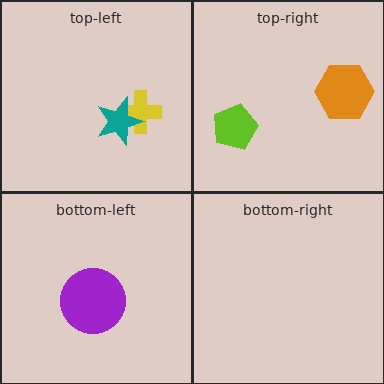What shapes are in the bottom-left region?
The purple circle.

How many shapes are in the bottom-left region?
1.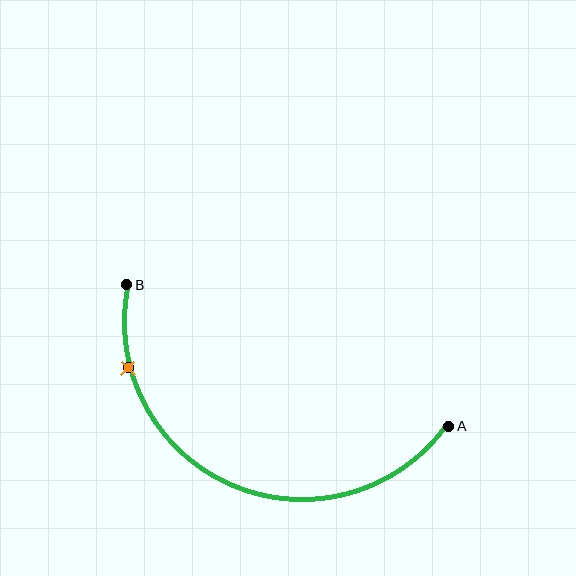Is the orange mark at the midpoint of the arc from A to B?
No. The orange mark lies on the arc but is closer to endpoint B. The arc midpoint would be at the point on the curve equidistant along the arc from both A and B.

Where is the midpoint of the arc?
The arc midpoint is the point on the curve farthest from the straight line joining A and B. It sits below that line.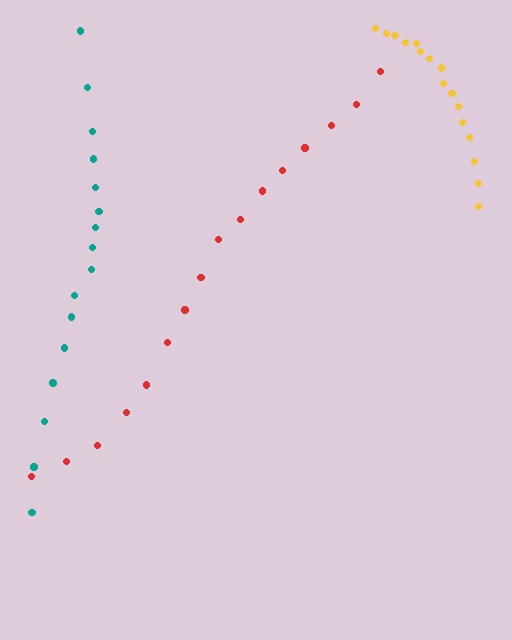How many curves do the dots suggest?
There are 3 distinct paths.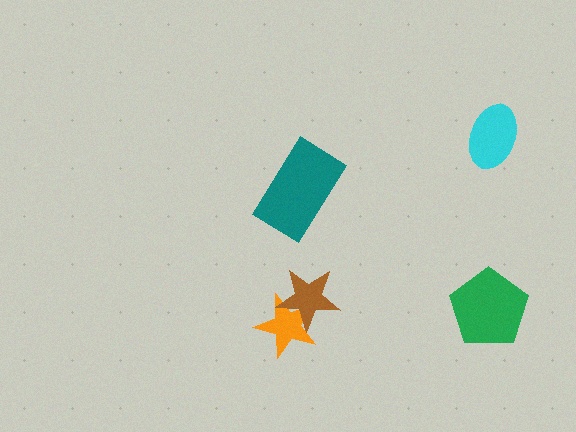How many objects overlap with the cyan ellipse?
0 objects overlap with the cyan ellipse.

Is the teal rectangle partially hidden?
No, no other shape covers it.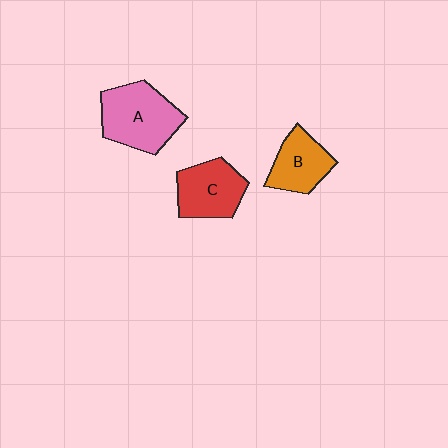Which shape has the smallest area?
Shape B (orange).